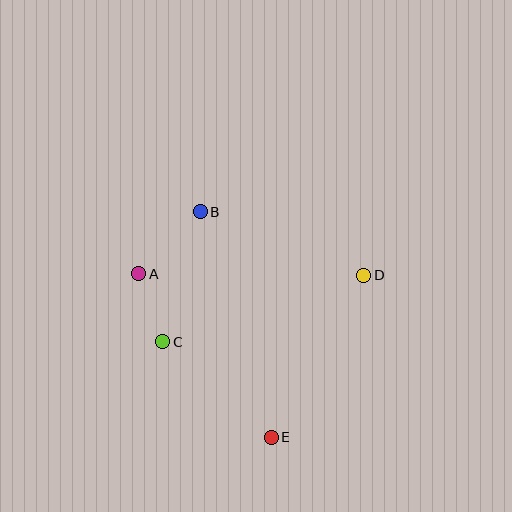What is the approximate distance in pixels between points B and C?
The distance between B and C is approximately 135 pixels.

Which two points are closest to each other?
Points A and C are closest to each other.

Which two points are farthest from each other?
Points B and E are farthest from each other.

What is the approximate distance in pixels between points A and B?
The distance between A and B is approximately 87 pixels.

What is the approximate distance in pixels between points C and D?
The distance between C and D is approximately 212 pixels.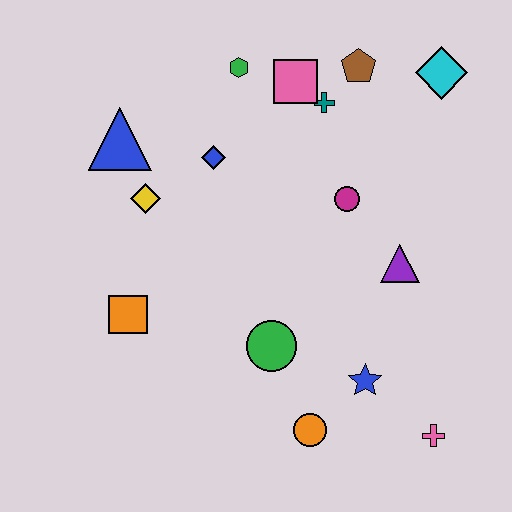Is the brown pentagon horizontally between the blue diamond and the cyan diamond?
Yes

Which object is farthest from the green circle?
The cyan diamond is farthest from the green circle.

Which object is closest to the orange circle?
The blue star is closest to the orange circle.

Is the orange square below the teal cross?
Yes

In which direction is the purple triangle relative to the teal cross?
The purple triangle is below the teal cross.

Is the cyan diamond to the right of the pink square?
Yes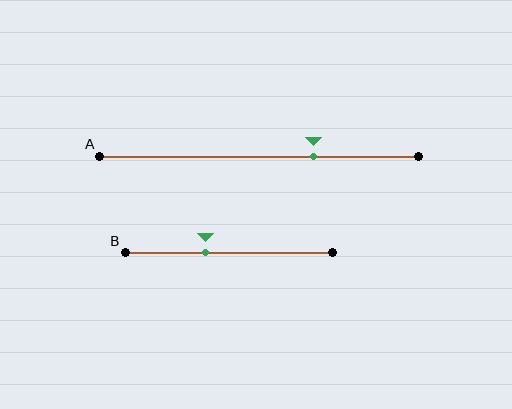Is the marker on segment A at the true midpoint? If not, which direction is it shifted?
No, the marker on segment A is shifted to the right by about 17% of the segment length.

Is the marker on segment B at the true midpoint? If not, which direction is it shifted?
No, the marker on segment B is shifted to the left by about 11% of the segment length.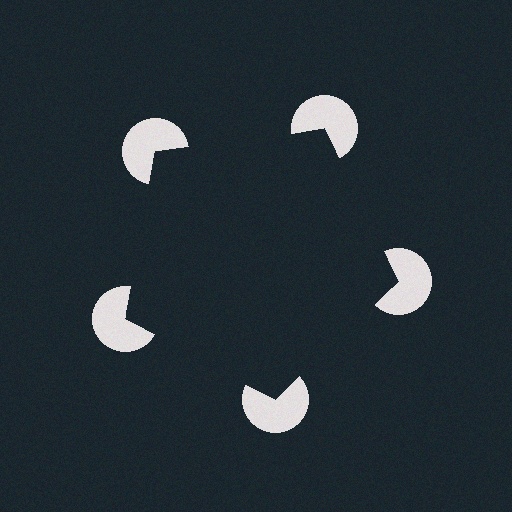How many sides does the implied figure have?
5 sides.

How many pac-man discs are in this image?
There are 5 — one at each vertex of the illusory pentagon.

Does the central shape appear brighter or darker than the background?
It typically appears slightly darker than the background, even though no actual brightness change is drawn.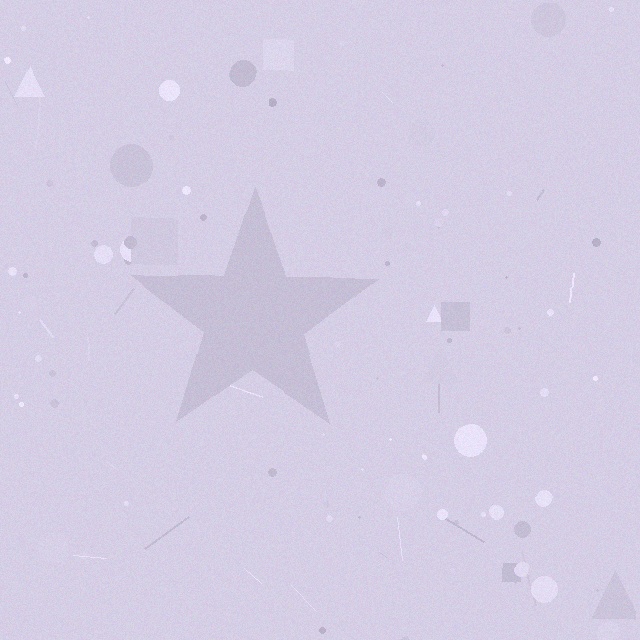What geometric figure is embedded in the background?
A star is embedded in the background.